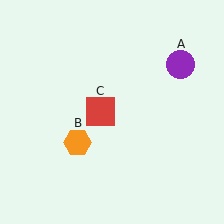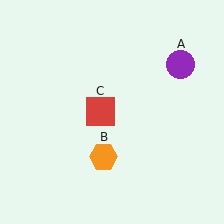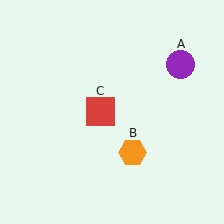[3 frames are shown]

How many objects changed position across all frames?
1 object changed position: orange hexagon (object B).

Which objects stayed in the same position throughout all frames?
Purple circle (object A) and red square (object C) remained stationary.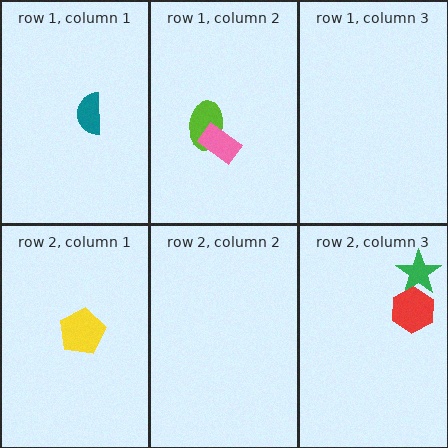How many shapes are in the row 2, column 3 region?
2.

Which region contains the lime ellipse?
The row 1, column 2 region.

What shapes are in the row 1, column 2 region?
The lime ellipse, the pink rectangle.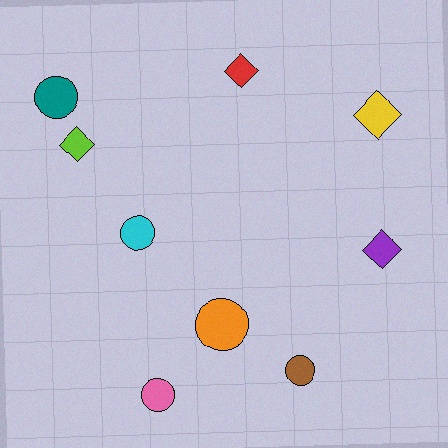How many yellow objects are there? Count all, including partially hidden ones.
There is 1 yellow object.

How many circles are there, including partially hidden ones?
There are 5 circles.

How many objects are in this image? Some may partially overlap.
There are 9 objects.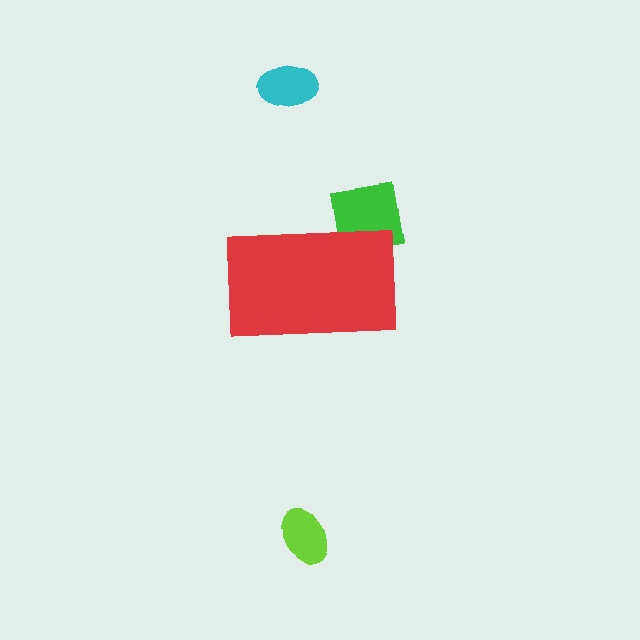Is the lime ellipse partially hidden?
No, the lime ellipse is fully visible.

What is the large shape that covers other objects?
A red rectangle.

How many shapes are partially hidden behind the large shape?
1 shape is partially hidden.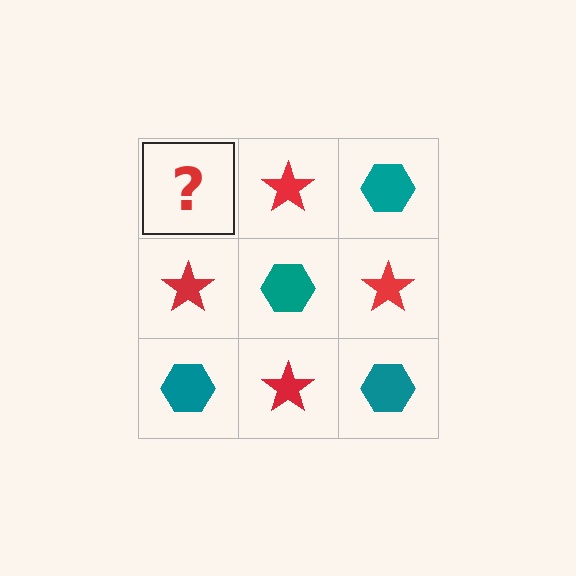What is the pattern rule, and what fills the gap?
The rule is that it alternates teal hexagon and red star in a checkerboard pattern. The gap should be filled with a teal hexagon.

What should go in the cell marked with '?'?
The missing cell should contain a teal hexagon.